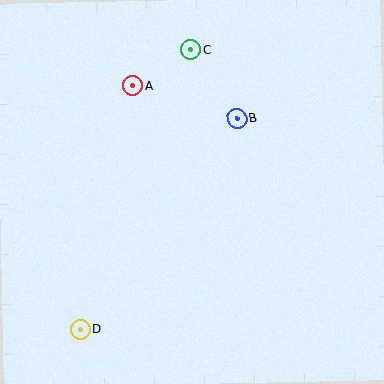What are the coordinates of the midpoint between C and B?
The midpoint between C and B is at (214, 84).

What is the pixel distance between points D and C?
The distance between D and C is 301 pixels.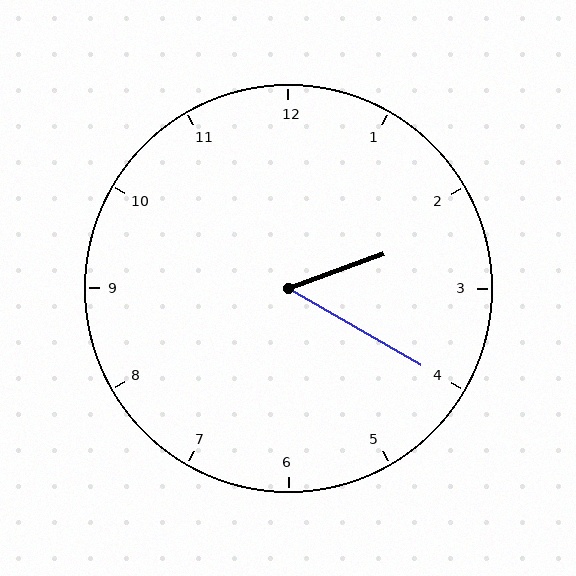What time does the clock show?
2:20.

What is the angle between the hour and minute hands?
Approximately 50 degrees.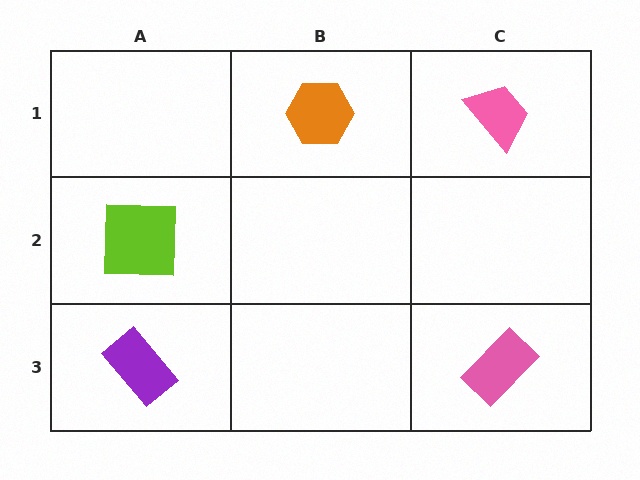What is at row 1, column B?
An orange hexagon.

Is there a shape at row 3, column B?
No, that cell is empty.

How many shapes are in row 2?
1 shape.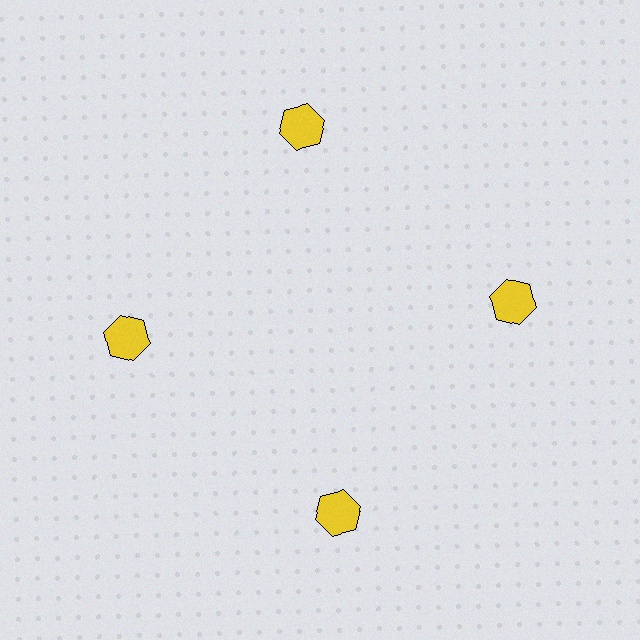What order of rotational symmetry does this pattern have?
This pattern has 4-fold rotational symmetry.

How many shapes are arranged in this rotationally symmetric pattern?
There are 4 shapes, arranged in 4 groups of 1.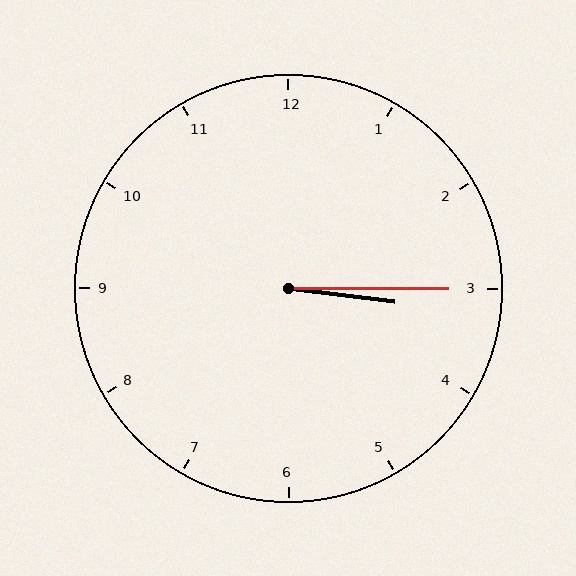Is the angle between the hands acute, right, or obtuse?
It is acute.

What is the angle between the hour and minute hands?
Approximately 8 degrees.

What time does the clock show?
3:15.